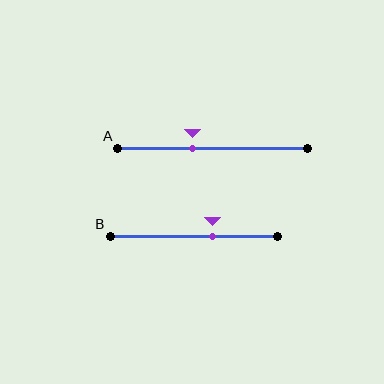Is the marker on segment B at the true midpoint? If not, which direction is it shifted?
No, the marker on segment B is shifted to the right by about 11% of the segment length.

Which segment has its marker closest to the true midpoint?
Segment A has its marker closest to the true midpoint.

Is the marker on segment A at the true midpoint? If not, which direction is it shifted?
No, the marker on segment A is shifted to the left by about 10% of the segment length.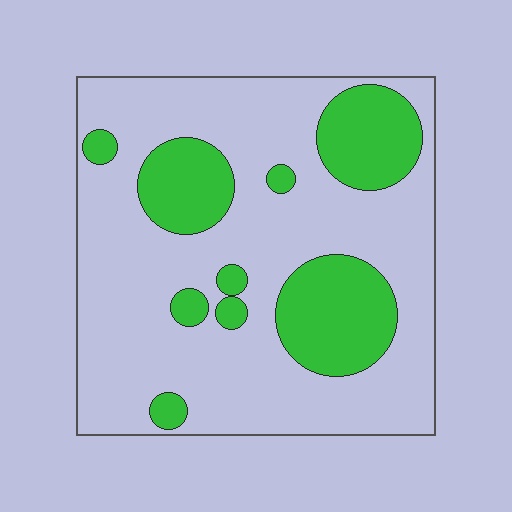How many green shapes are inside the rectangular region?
9.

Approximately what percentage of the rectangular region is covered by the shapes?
Approximately 25%.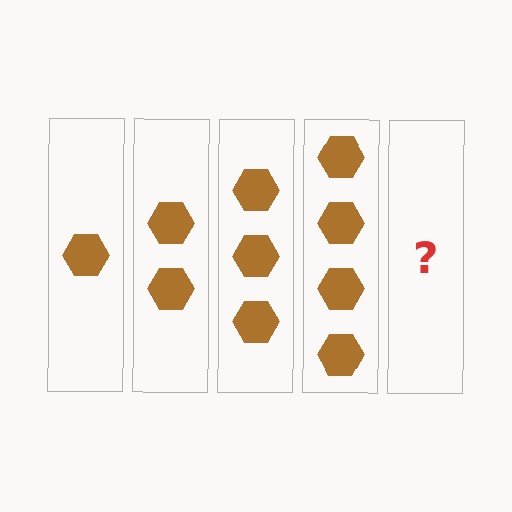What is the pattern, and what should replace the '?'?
The pattern is that each step adds one more hexagon. The '?' should be 5 hexagons.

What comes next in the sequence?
The next element should be 5 hexagons.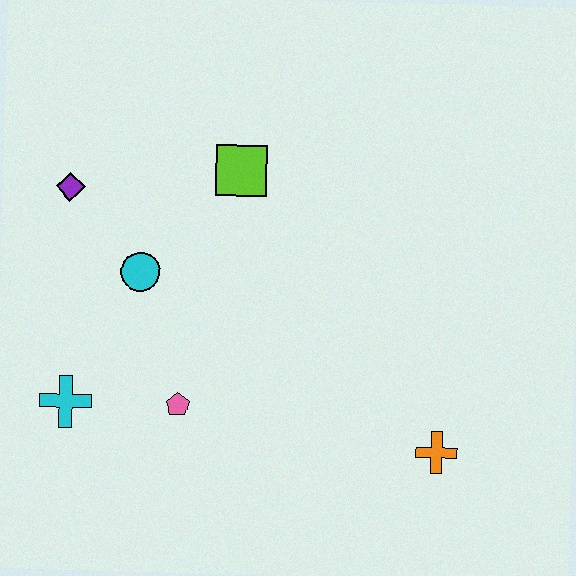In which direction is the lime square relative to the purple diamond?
The lime square is to the right of the purple diamond.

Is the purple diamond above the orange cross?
Yes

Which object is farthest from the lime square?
The orange cross is farthest from the lime square.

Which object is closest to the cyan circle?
The purple diamond is closest to the cyan circle.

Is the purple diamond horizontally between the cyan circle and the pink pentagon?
No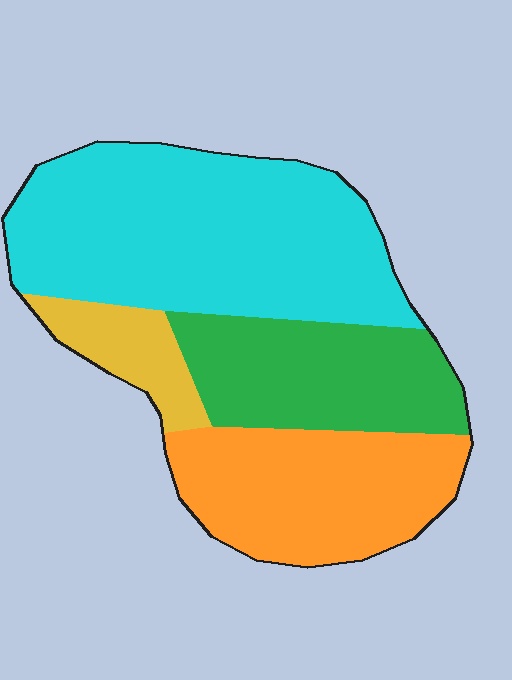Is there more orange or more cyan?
Cyan.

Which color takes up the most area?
Cyan, at roughly 45%.